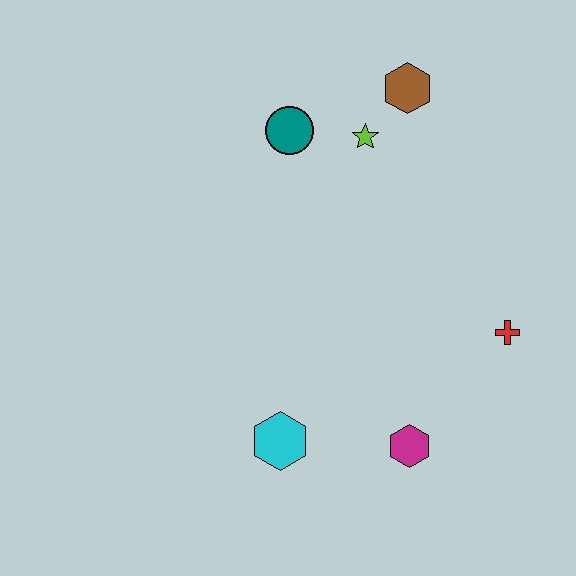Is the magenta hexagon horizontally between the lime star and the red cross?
Yes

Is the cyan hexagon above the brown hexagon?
No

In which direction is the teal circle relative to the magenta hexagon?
The teal circle is above the magenta hexagon.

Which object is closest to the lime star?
The brown hexagon is closest to the lime star.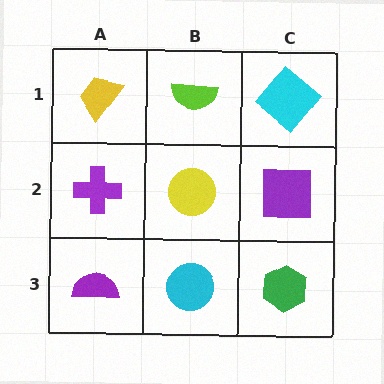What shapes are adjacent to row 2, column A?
A yellow trapezoid (row 1, column A), a purple semicircle (row 3, column A), a yellow circle (row 2, column B).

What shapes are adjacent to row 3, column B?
A yellow circle (row 2, column B), a purple semicircle (row 3, column A), a green hexagon (row 3, column C).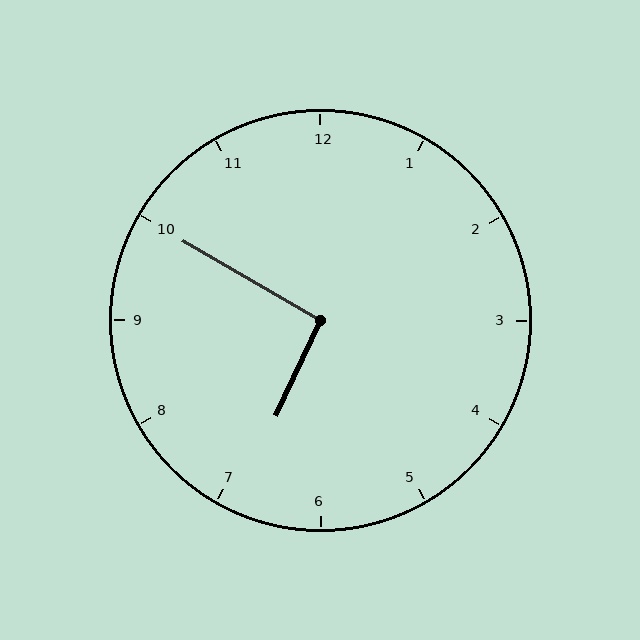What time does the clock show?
6:50.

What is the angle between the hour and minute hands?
Approximately 95 degrees.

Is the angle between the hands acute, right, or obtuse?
It is right.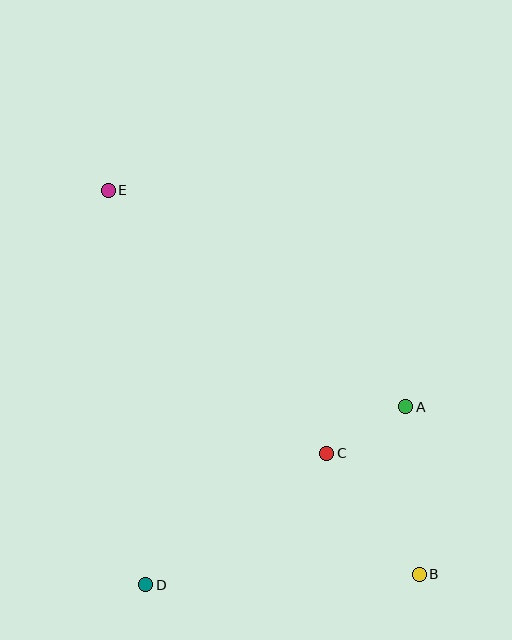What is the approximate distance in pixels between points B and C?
The distance between B and C is approximately 152 pixels.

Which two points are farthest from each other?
Points B and E are farthest from each other.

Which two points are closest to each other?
Points A and C are closest to each other.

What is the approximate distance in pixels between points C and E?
The distance between C and E is approximately 342 pixels.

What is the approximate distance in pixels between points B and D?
The distance between B and D is approximately 274 pixels.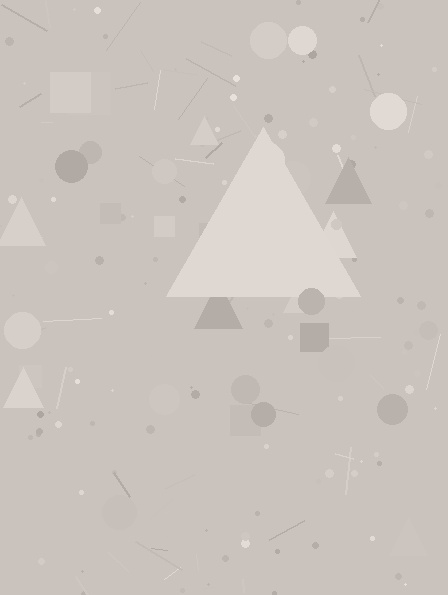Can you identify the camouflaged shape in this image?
The camouflaged shape is a triangle.